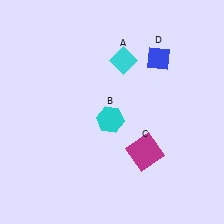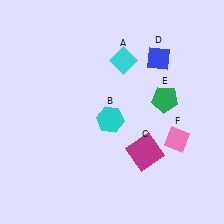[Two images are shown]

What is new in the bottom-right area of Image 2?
A pink diamond (F) was added in the bottom-right area of Image 2.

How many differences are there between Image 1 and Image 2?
There are 2 differences between the two images.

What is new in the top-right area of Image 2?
A green pentagon (E) was added in the top-right area of Image 2.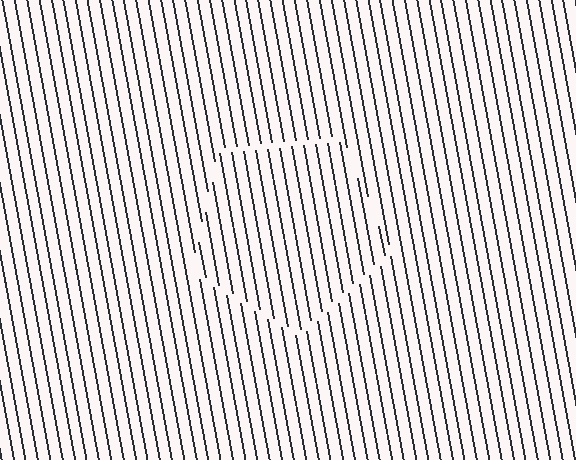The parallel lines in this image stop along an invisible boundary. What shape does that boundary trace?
An illusory pentagon. The interior of the shape contains the same grating, shifted by half a period — the contour is defined by the phase discontinuity where line-ends from the inner and outer gratings abut.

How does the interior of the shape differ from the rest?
The interior of the shape contains the same grating, shifted by half a period — the contour is defined by the phase discontinuity where line-ends from the inner and outer gratings abut.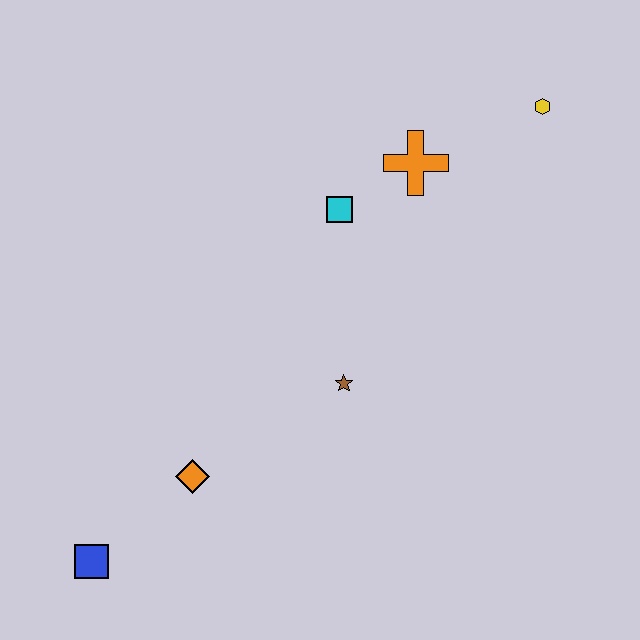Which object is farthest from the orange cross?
The blue square is farthest from the orange cross.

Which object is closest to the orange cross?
The cyan square is closest to the orange cross.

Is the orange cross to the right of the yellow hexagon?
No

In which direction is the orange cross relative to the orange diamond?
The orange cross is above the orange diamond.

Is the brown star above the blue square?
Yes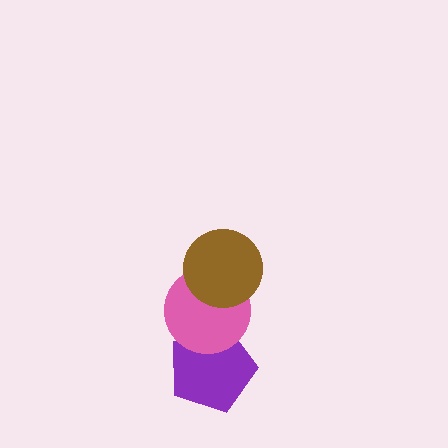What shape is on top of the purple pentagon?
The pink circle is on top of the purple pentagon.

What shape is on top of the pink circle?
The brown circle is on top of the pink circle.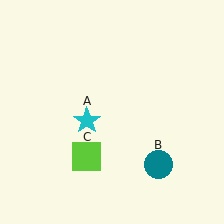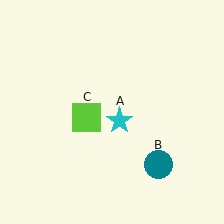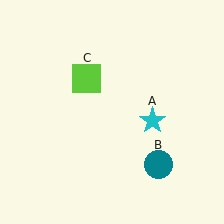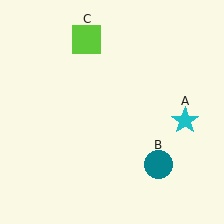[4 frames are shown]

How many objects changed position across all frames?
2 objects changed position: cyan star (object A), lime square (object C).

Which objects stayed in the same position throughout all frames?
Teal circle (object B) remained stationary.